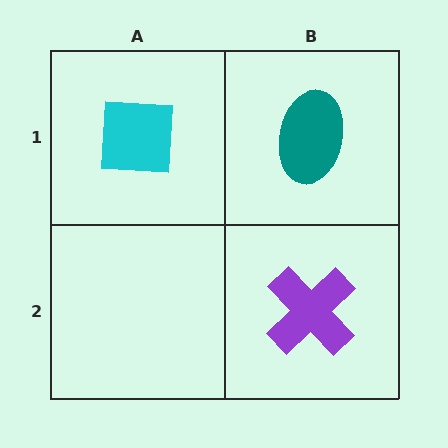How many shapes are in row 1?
2 shapes.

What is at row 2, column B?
A purple cross.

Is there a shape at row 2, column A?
No, that cell is empty.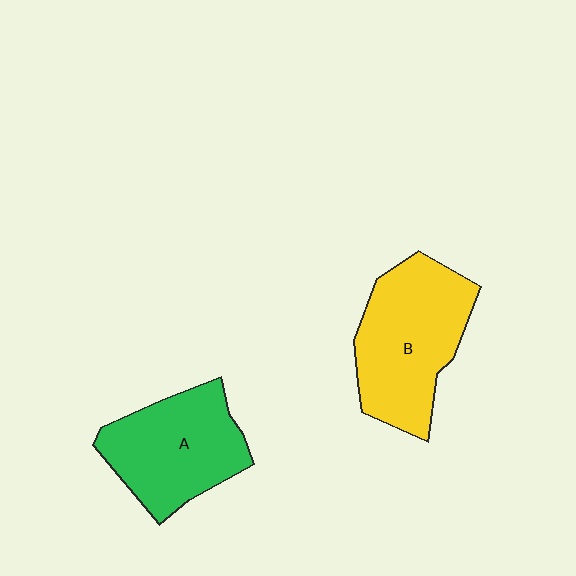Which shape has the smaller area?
Shape A (green).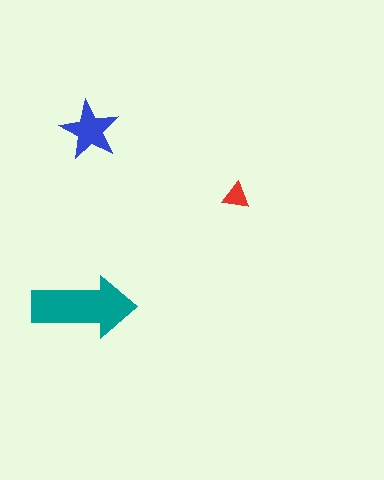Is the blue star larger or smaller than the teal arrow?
Smaller.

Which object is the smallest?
The red triangle.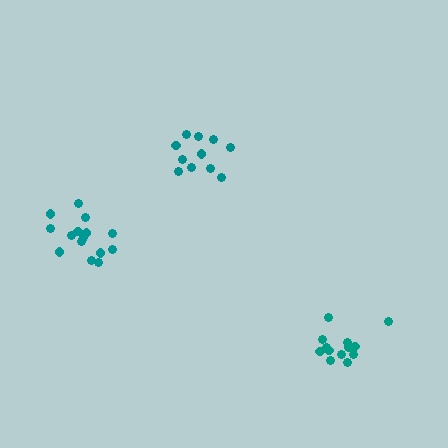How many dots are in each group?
Group 1: 13 dots, Group 2: 15 dots, Group 3: 11 dots (39 total).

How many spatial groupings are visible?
There are 3 spatial groupings.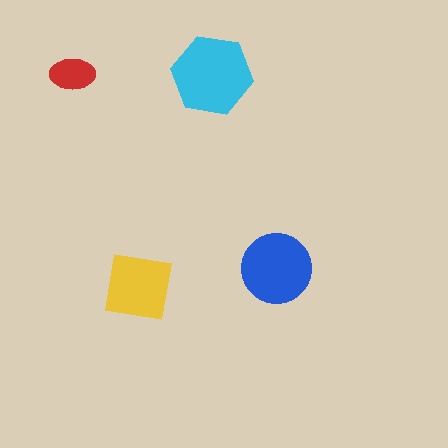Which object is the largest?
The cyan hexagon.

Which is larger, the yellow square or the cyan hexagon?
The cyan hexagon.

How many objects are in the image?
There are 4 objects in the image.